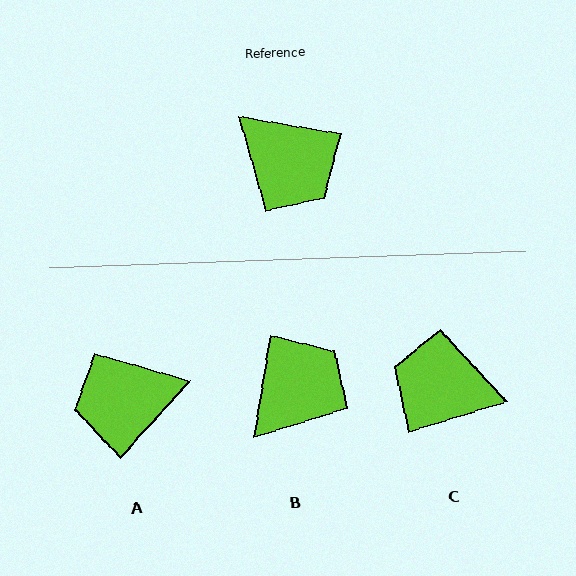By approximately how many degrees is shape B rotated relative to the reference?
Approximately 91 degrees counter-clockwise.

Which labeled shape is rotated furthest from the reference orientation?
C, about 153 degrees away.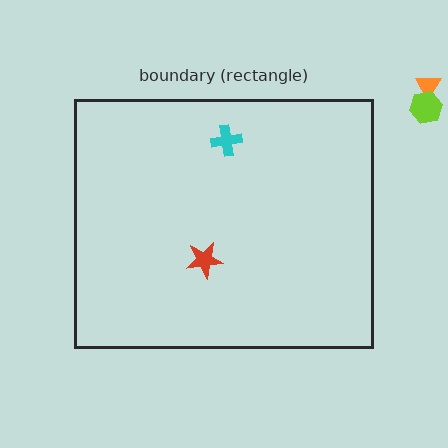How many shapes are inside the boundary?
2 inside, 2 outside.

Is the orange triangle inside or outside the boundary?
Outside.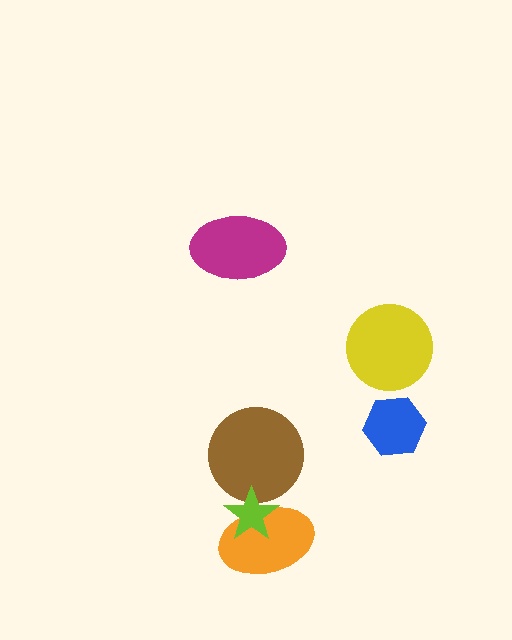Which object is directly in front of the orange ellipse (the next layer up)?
The brown circle is directly in front of the orange ellipse.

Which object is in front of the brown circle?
The lime star is in front of the brown circle.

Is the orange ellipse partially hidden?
Yes, it is partially covered by another shape.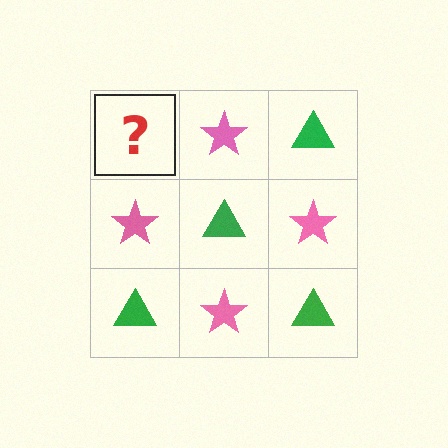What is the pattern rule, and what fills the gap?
The rule is that it alternates green triangle and pink star in a checkerboard pattern. The gap should be filled with a green triangle.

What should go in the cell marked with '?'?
The missing cell should contain a green triangle.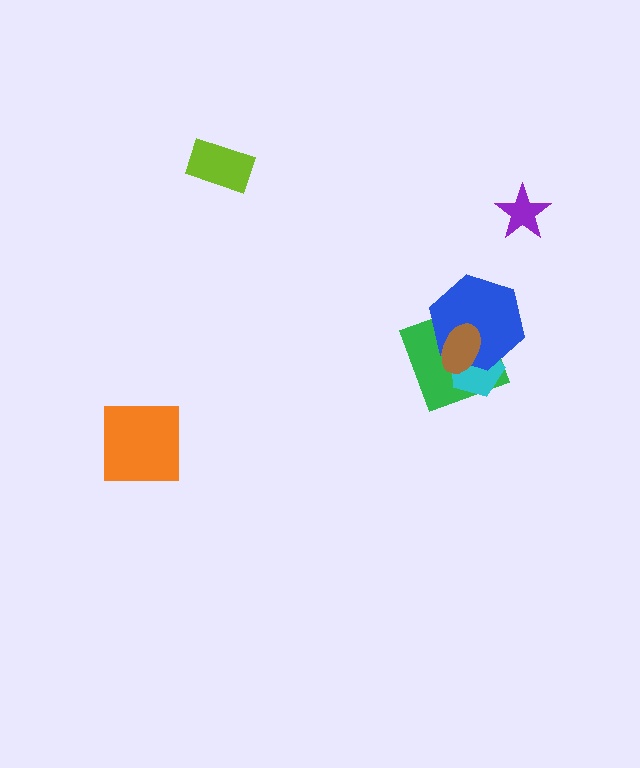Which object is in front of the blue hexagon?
The brown ellipse is in front of the blue hexagon.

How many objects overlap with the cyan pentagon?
3 objects overlap with the cyan pentagon.